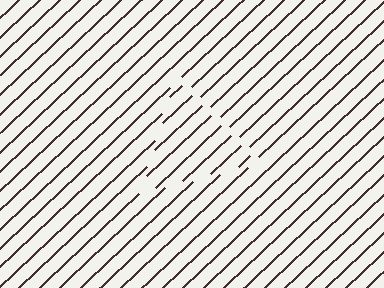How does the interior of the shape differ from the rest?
The interior of the shape contains the same grating, shifted by half a period — the contour is defined by the phase discontinuity where line-ends from the inner and outer gratings abut.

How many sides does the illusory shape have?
3 sides — the line-ends trace a triangle.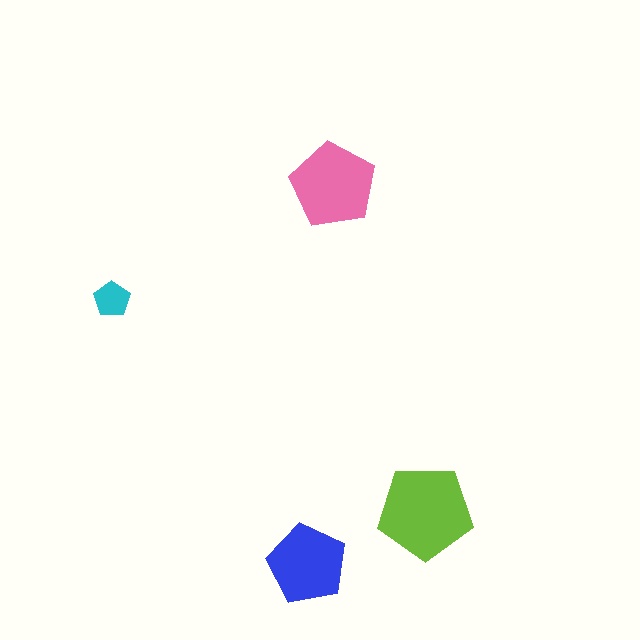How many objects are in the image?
There are 4 objects in the image.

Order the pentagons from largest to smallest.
the lime one, the pink one, the blue one, the cyan one.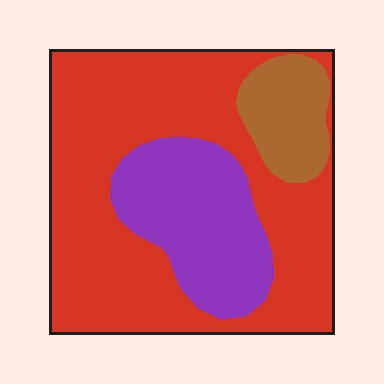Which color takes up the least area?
Brown, at roughly 10%.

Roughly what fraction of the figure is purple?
Purple covers roughly 25% of the figure.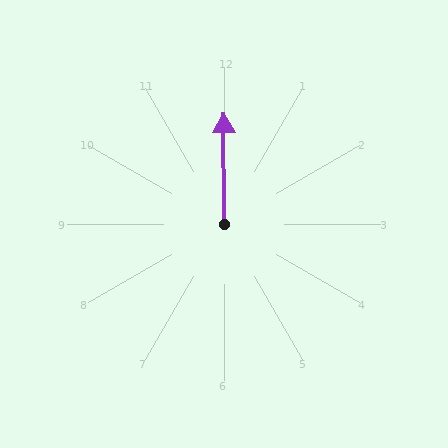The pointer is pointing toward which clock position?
Roughly 12 o'clock.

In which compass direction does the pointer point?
North.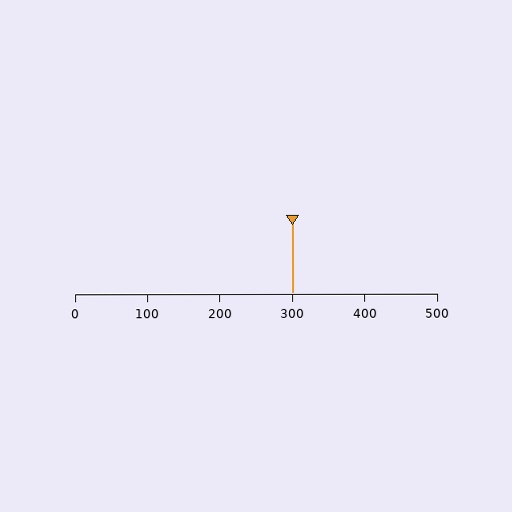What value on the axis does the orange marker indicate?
The marker indicates approximately 300.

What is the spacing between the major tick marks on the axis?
The major ticks are spaced 100 apart.